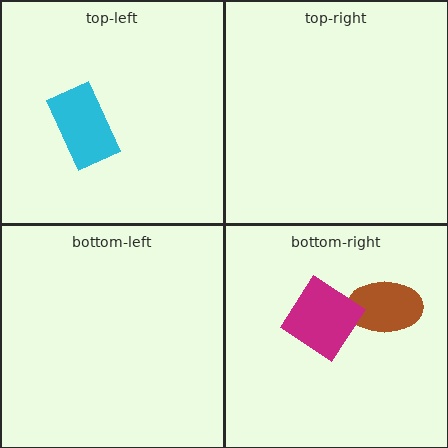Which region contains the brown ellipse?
The bottom-right region.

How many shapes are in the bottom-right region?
2.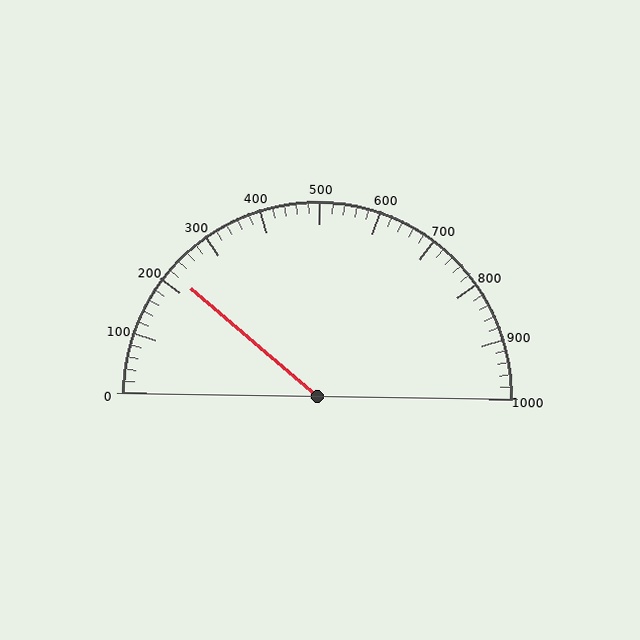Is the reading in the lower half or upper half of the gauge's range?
The reading is in the lower half of the range (0 to 1000).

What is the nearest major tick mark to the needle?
The nearest major tick mark is 200.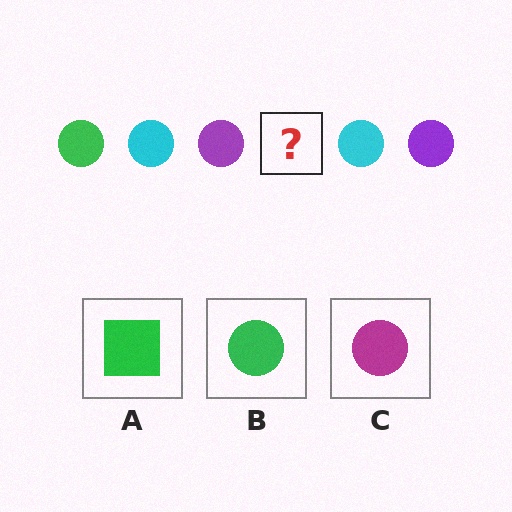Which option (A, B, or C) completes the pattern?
B.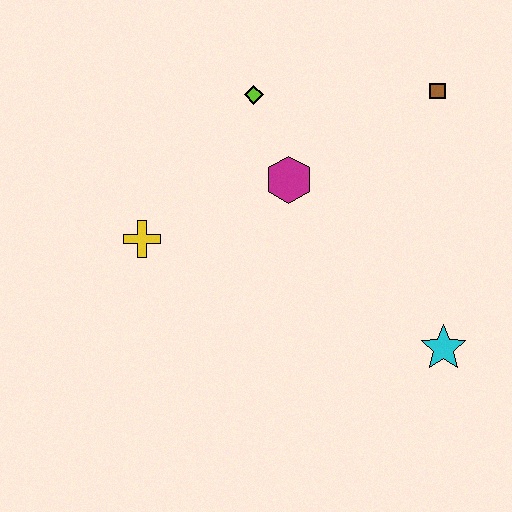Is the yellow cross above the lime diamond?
No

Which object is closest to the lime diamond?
The magenta hexagon is closest to the lime diamond.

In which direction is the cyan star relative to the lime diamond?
The cyan star is below the lime diamond.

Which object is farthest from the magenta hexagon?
The cyan star is farthest from the magenta hexagon.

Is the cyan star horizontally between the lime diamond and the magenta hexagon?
No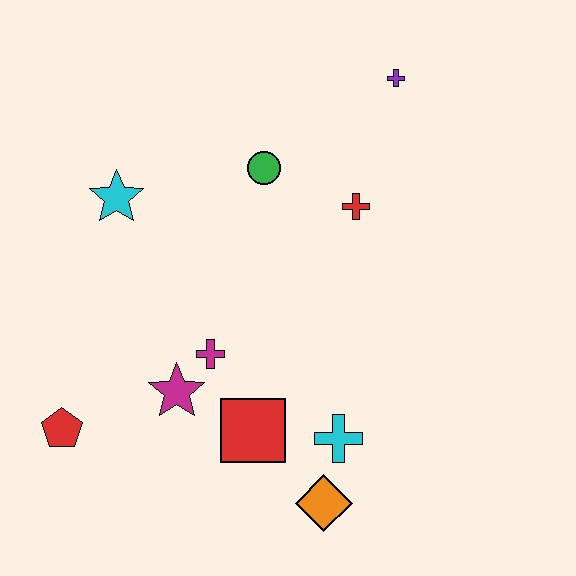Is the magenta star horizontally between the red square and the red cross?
No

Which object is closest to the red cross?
The green circle is closest to the red cross.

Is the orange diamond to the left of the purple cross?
Yes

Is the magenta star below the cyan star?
Yes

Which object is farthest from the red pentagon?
The purple cross is farthest from the red pentagon.